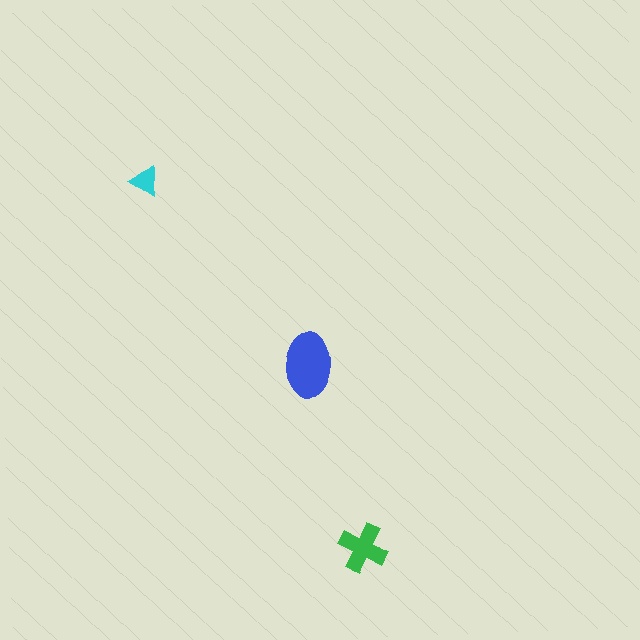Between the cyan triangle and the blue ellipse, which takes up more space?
The blue ellipse.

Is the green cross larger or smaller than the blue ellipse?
Smaller.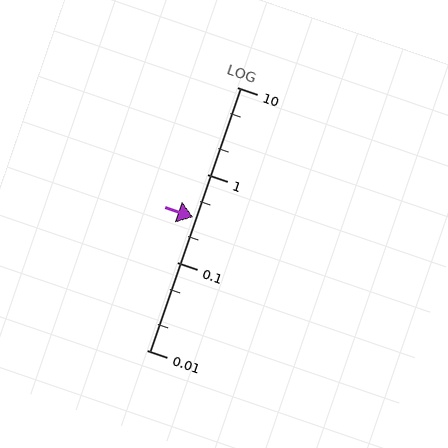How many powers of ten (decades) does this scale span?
The scale spans 3 decades, from 0.01 to 10.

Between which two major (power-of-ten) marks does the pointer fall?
The pointer is between 0.1 and 1.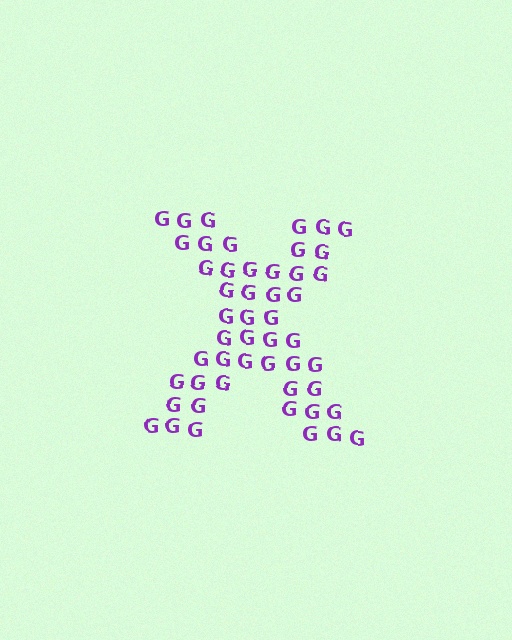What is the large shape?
The large shape is the letter X.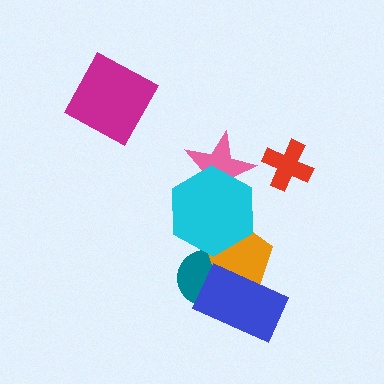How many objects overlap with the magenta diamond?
0 objects overlap with the magenta diamond.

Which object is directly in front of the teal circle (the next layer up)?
The orange pentagon is directly in front of the teal circle.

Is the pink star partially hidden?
Yes, it is partially covered by another shape.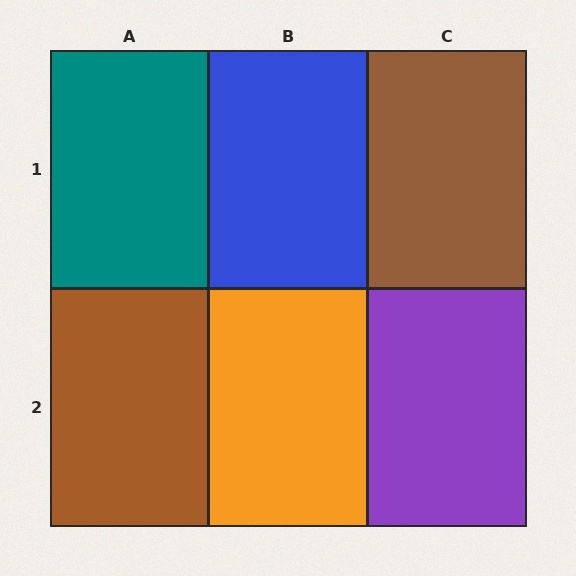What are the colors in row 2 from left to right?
Brown, orange, purple.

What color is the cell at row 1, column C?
Brown.